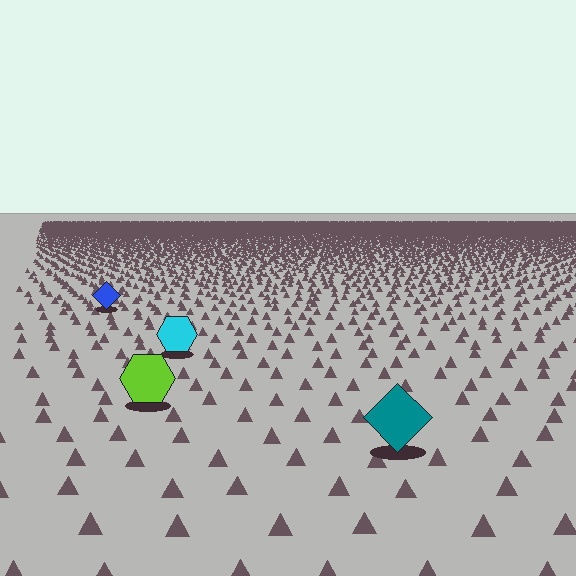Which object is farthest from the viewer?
The blue diamond is farthest from the viewer. It appears smaller and the ground texture around it is denser.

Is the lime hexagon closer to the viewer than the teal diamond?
No. The teal diamond is closer — you can tell from the texture gradient: the ground texture is coarser near it.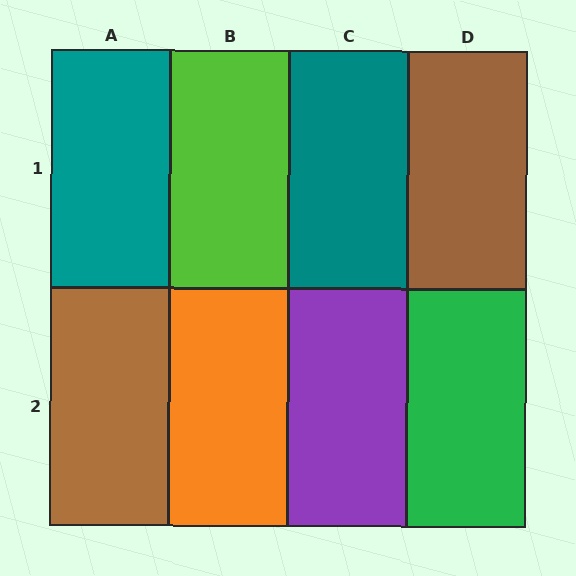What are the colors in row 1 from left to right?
Teal, lime, teal, brown.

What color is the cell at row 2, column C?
Purple.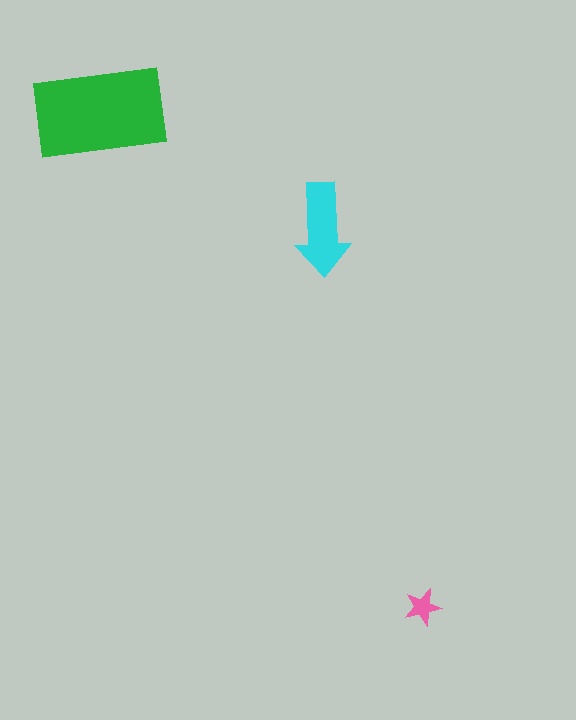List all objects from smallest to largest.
The pink star, the cyan arrow, the green rectangle.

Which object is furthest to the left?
The green rectangle is leftmost.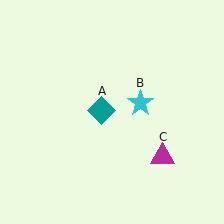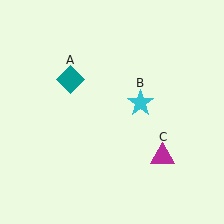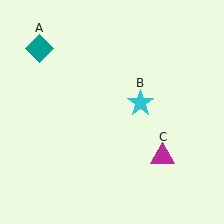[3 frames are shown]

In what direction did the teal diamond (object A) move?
The teal diamond (object A) moved up and to the left.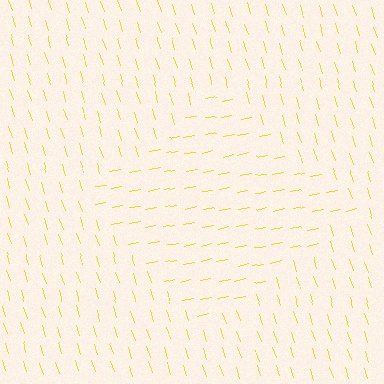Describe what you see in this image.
The image is filled with small yellow line segments. A diamond region in the image has lines oriented differently from the surrounding lines, creating a visible texture boundary.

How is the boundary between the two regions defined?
The boundary is defined purely by a change in line orientation (approximately 84 degrees difference). All lines are the same color and thickness.